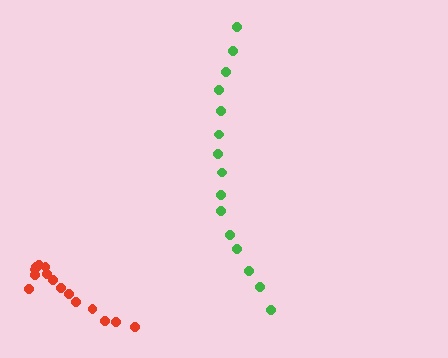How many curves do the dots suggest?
There are 2 distinct paths.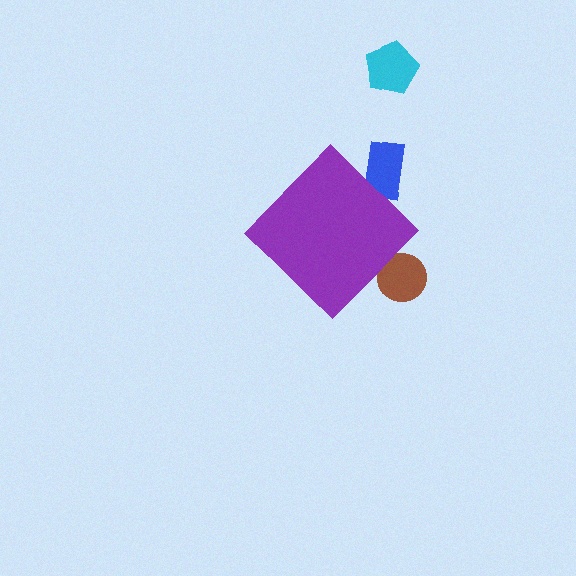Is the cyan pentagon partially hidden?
No, the cyan pentagon is fully visible.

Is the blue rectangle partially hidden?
Yes, the blue rectangle is partially hidden behind the purple diamond.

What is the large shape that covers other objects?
A purple diamond.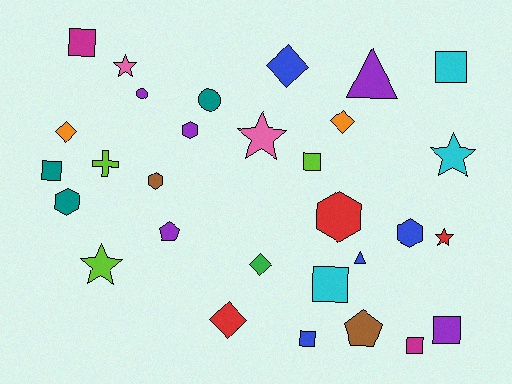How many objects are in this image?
There are 30 objects.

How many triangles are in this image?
There are 2 triangles.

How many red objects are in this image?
There are 3 red objects.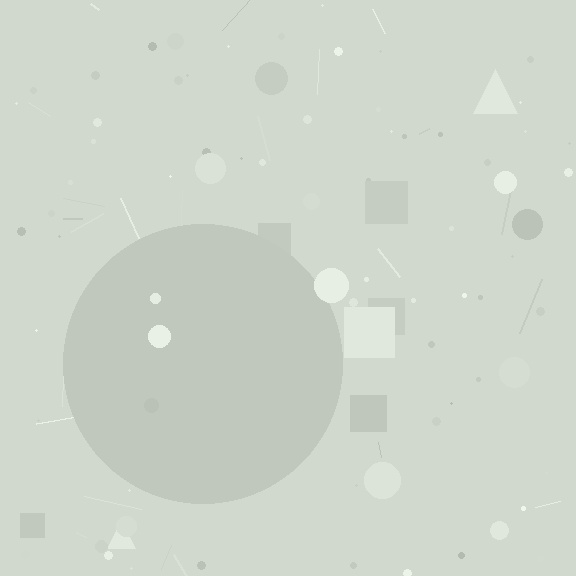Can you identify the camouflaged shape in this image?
The camouflaged shape is a circle.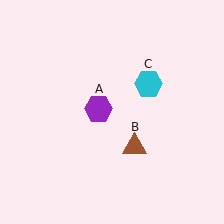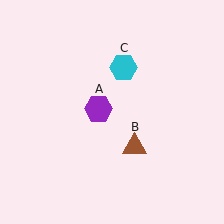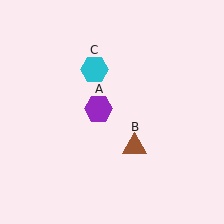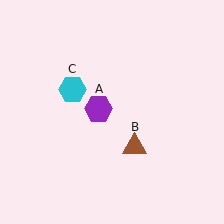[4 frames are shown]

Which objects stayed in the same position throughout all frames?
Purple hexagon (object A) and brown triangle (object B) remained stationary.